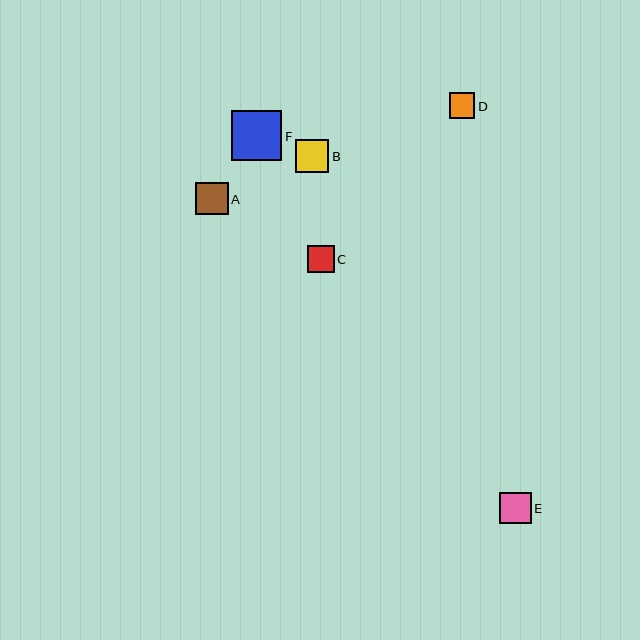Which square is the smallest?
Square D is the smallest with a size of approximately 26 pixels.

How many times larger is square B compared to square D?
Square B is approximately 1.3 times the size of square D.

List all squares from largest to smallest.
From largest to smallest: F, B, A, E, C, D.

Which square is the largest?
Square F is the largest with a size of approximately 50 pixels.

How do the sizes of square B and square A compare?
Square B and square A are approximately the same size.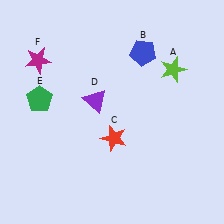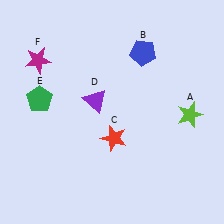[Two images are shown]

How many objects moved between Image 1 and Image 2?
1 object moved between the two images.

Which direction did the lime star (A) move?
The lime star (A) moved down.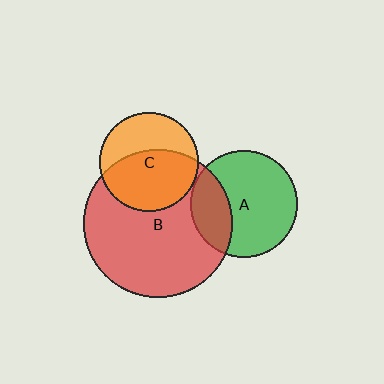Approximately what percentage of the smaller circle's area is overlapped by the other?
Approximately 25%.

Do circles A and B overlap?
Yes.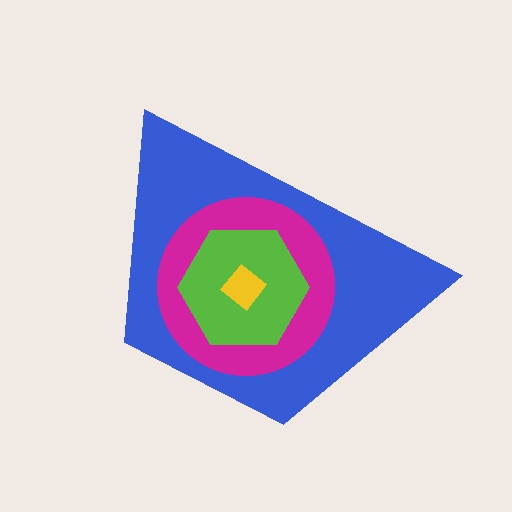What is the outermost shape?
The blue trapezoid.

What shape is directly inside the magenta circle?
The lime hexagon.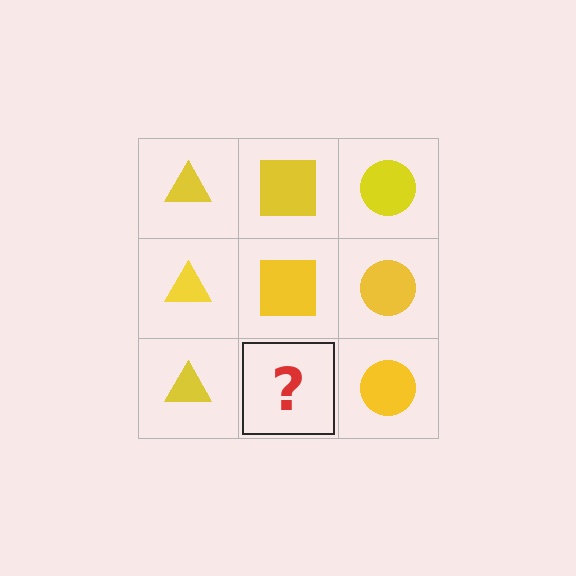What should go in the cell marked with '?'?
The missing cell should contain a yellow square.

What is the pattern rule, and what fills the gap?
The rule is that each column has a consistent shape. The gap should be filled with a yellow square.